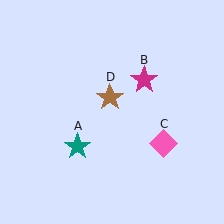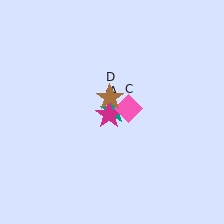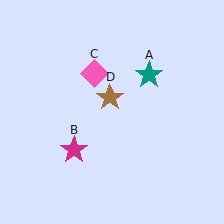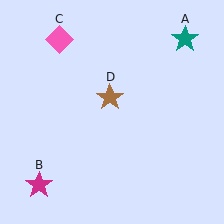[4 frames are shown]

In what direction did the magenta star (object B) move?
The magenta star (object B) moved down and to the left.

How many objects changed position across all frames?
3 objects changed position: teal star (object A), magenta star (object B), pink diamond (object C).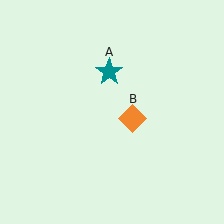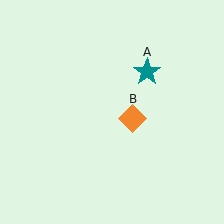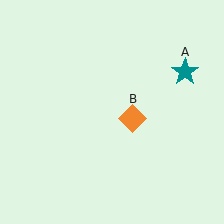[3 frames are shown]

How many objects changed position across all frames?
1 object changed position: teal star (object A).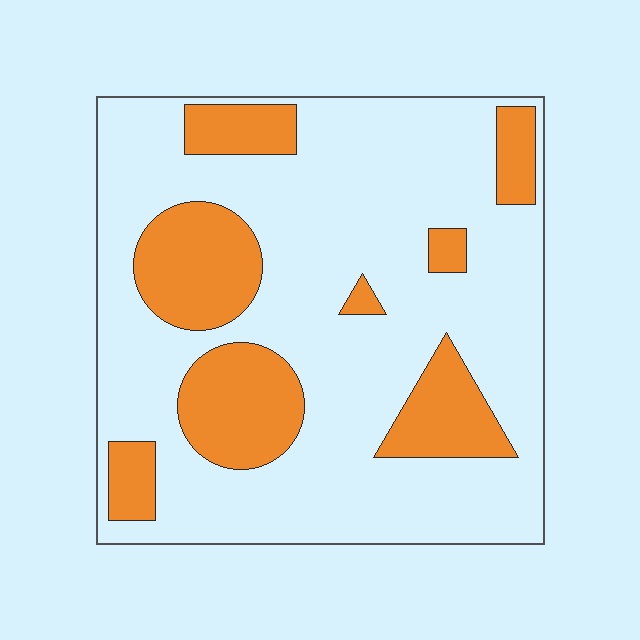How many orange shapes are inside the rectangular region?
8.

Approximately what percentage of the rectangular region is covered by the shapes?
Approximately 25%.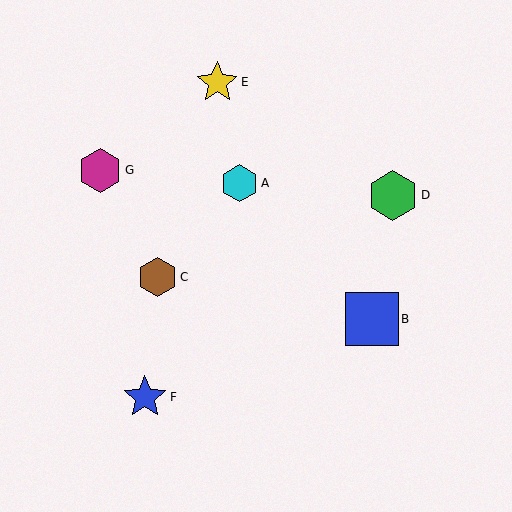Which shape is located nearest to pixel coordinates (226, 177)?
The cyan hexagon (labeled A) at (239, 183) is nearest to that location.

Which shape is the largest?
The blue square (labeled B) is the largest.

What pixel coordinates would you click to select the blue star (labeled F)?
Click at (145, 397) to select the blue star F.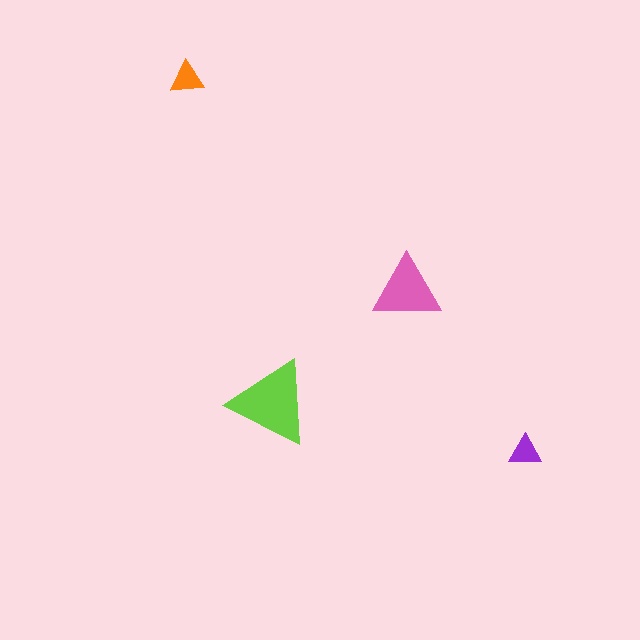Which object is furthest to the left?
The orange triangle is leftmost.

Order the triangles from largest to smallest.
the lime one, the pink one, the orange one, the purple one.